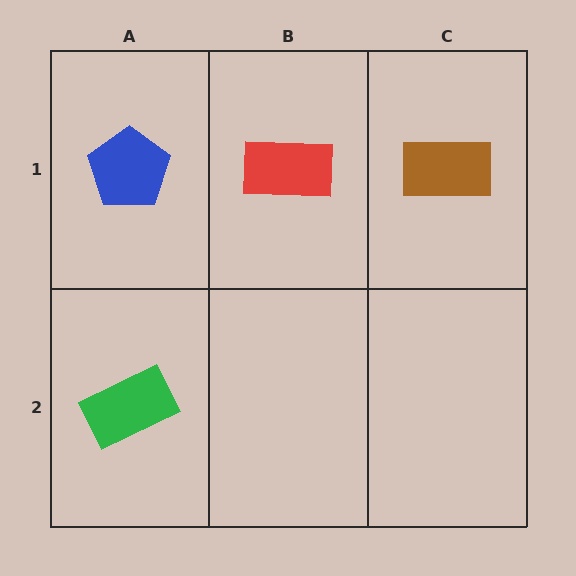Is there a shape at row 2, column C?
No, that cell is empty.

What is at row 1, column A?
A blue pentagon.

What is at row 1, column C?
A brown rectangle.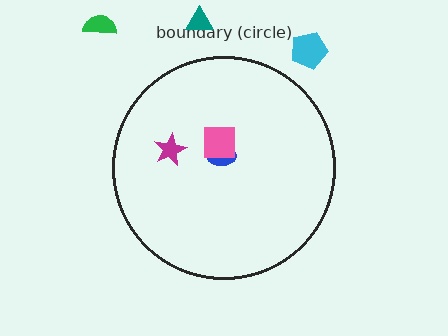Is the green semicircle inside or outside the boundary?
Outside.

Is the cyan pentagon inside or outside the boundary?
Outside.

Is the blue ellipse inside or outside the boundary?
Inside.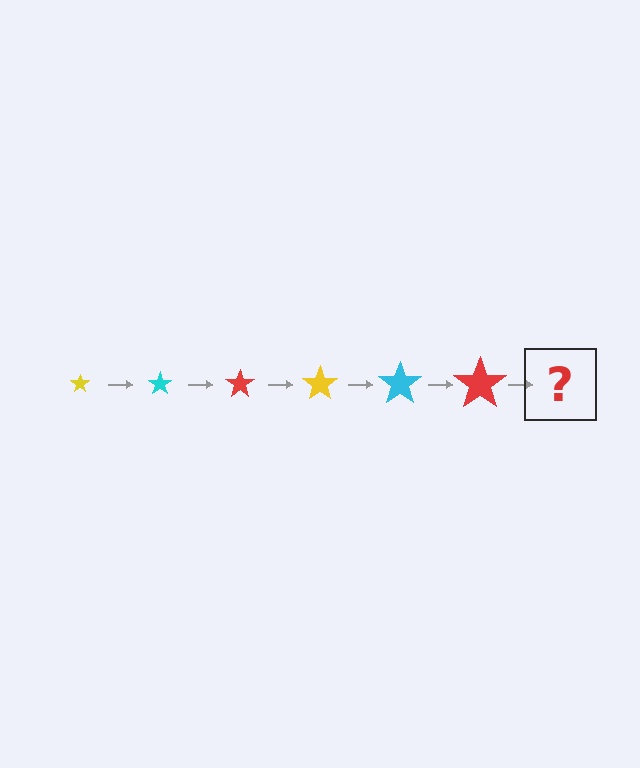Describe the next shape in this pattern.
It should be a yellow star, larger than the previous one.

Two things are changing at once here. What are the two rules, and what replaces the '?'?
The two rules are that the star grows larger each step and the color cycles through yellow, cyan, and red. The '?' should be a yellow star, larger than the previous one.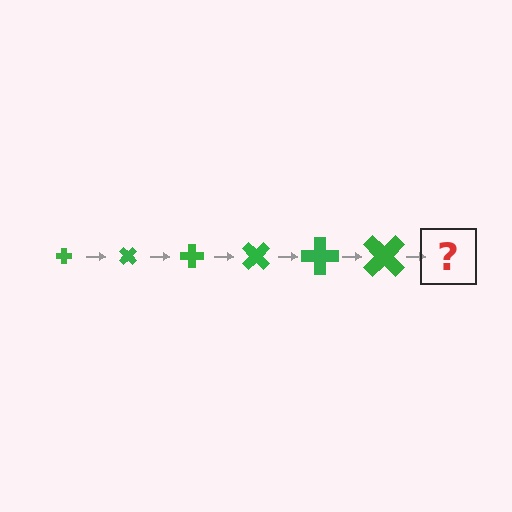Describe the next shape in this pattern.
It should be a cross, larger than the previous one and rotated 270 degrees from the start.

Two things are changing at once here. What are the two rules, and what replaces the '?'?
The two rules are that the cross grows larger each step and it rotates 45 degrees each step. The '?' should be a cross, larger than the previous one and rotated 270 degrees from the start.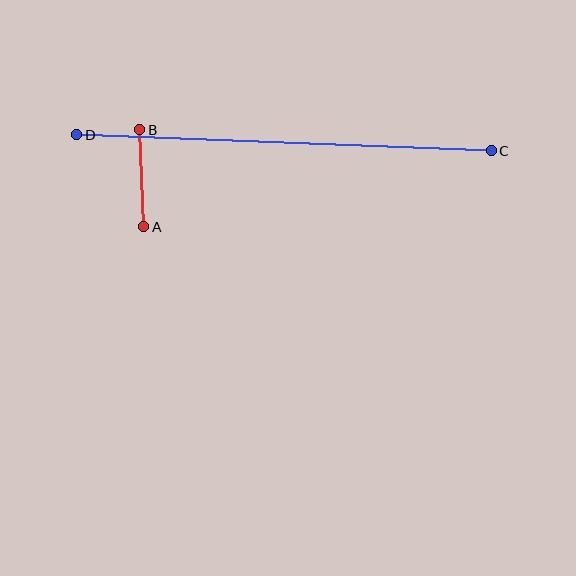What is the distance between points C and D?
The distance is approximately 415 pixels.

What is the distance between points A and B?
The distance is approximately 97 pixels.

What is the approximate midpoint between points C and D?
The midpoint is at approximately (284, 143) pixels.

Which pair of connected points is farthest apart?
Points C and D are farthest apart.